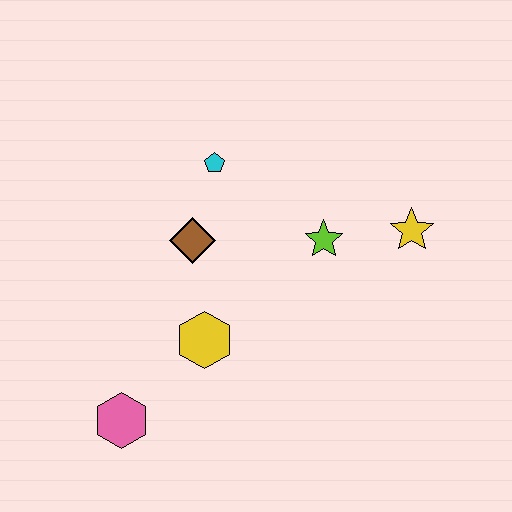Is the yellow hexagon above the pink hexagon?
Yes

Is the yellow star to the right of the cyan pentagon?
Yes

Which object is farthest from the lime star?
The pink hexagon is farthest from the lime star.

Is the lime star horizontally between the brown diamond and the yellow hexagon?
No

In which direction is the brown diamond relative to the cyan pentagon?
The brown diamond is below the cyan pentagon.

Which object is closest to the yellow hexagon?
The brown diamond is closest to the yellow hexagon.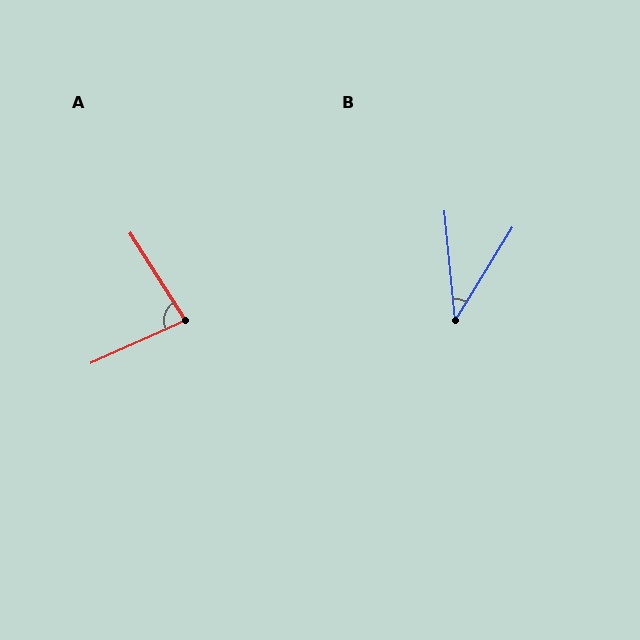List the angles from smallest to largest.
B (37°), A (82°).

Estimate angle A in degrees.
Approximately 82 degrees.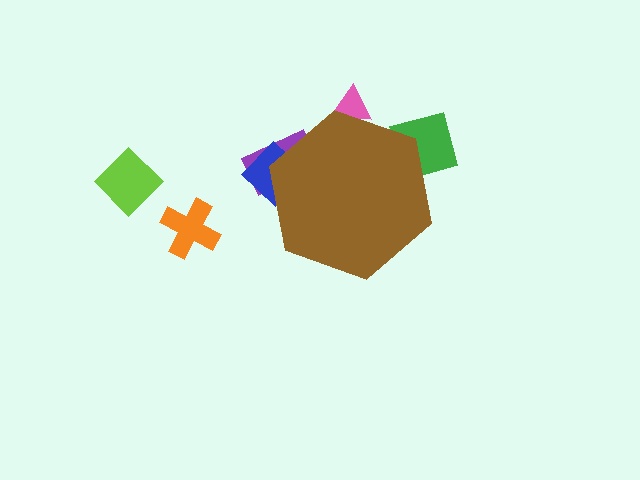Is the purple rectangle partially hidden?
Yes, the purple rectangle is partially hidden behind the brown hexagon.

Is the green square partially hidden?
Yes, the green square is partially hidden behind the brown hexagon.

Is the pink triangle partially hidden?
Yes, the pink triangle is partially hidden behind the brown hexagon.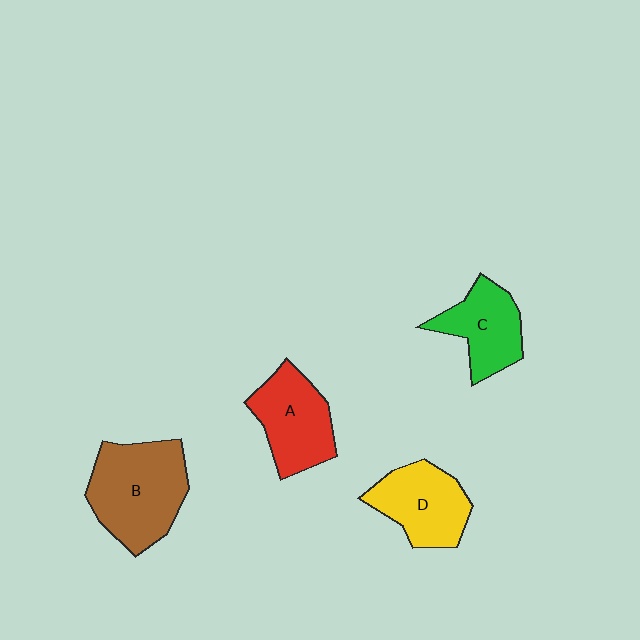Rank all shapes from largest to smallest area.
From largest to smallest: B (brown), A (red), D (yellow), C (green).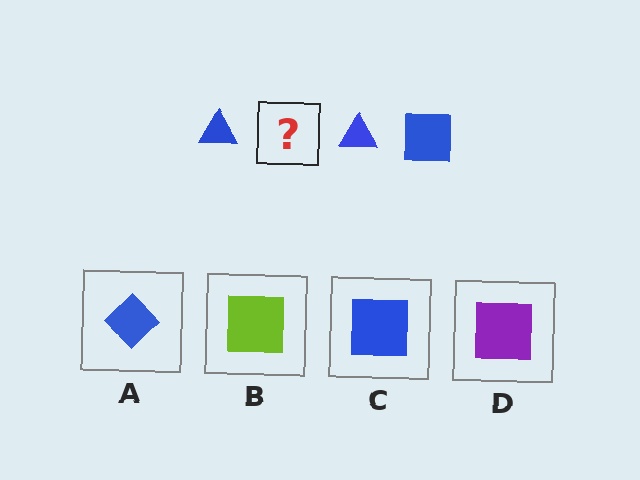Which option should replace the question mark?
Option C.